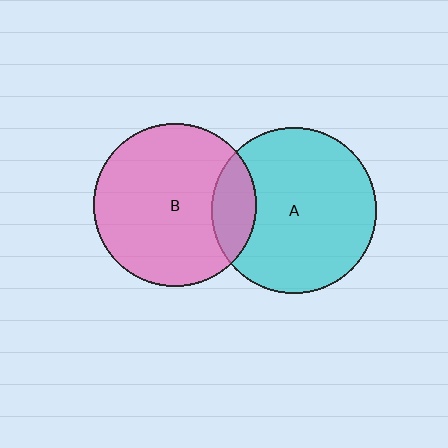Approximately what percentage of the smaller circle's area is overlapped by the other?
Approximately 15%.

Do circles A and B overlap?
Yes.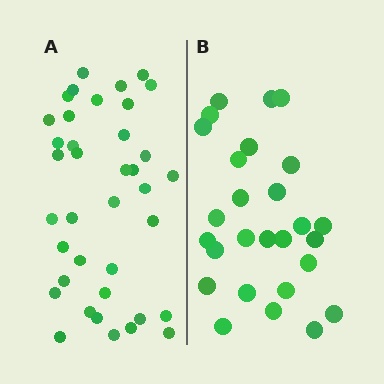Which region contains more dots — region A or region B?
Region A (the left region) has more dots.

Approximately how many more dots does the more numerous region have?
Region A has roughly 12 or so more dots than region B.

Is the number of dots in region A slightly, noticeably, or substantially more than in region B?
Region A has noticeably more, but not dramatically so. The ratio is roughly 1.4 to 1.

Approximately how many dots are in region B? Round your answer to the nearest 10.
About 30 dots. (The exact count is 27, which rounds to 30.)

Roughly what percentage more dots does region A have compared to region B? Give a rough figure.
About 40% more.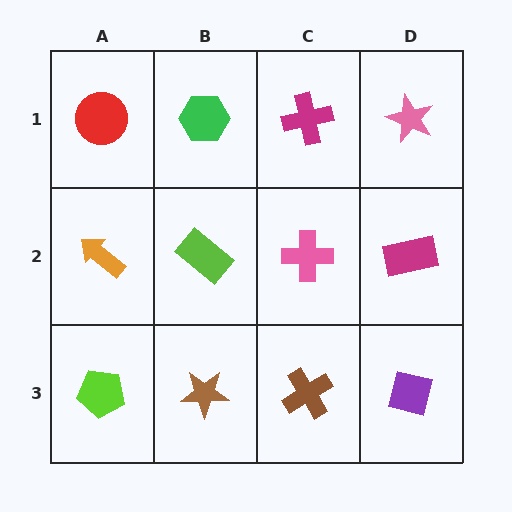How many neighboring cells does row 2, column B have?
4.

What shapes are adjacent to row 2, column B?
A green hexagon (row 1, column B), a brown star (row 3, column B), an orange arrow (row 2, column A), a pink cross (row 2, column C).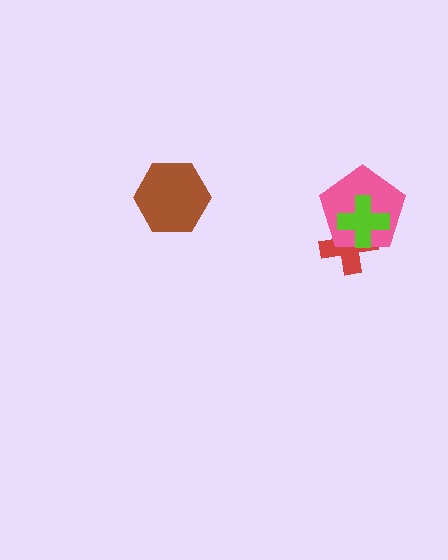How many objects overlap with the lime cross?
2 objects overlap with the lime cross.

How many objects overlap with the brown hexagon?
0 objects overlap with the brown hexagon.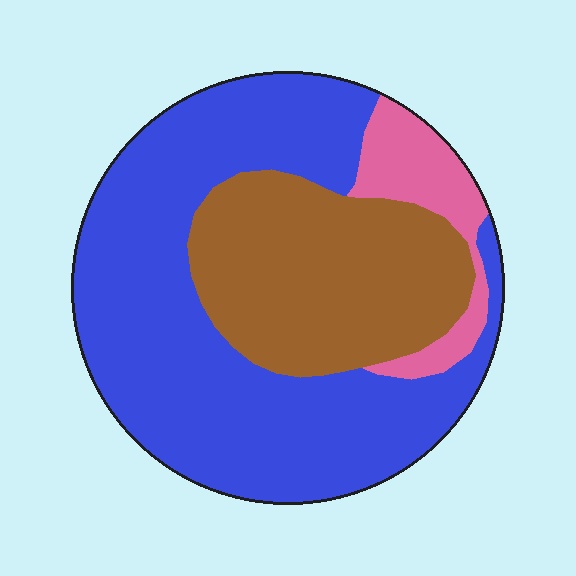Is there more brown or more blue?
Blue.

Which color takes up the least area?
Pink, at roughly 10%.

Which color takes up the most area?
Blue, at roughly 60%.